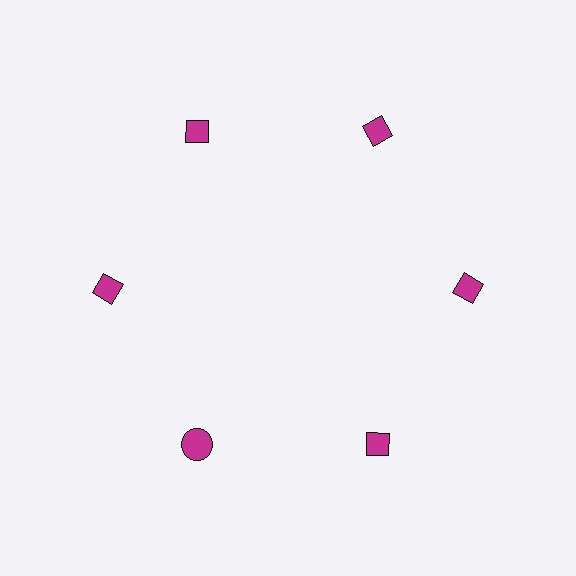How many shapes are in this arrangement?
There are 6 shapes arranged in a ring pattern.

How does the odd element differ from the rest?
It has a different shape: circle instead of diamond.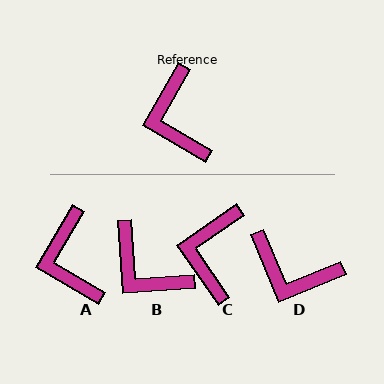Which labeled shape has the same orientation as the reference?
A.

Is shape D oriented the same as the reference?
No, it is off by about 52 degrees.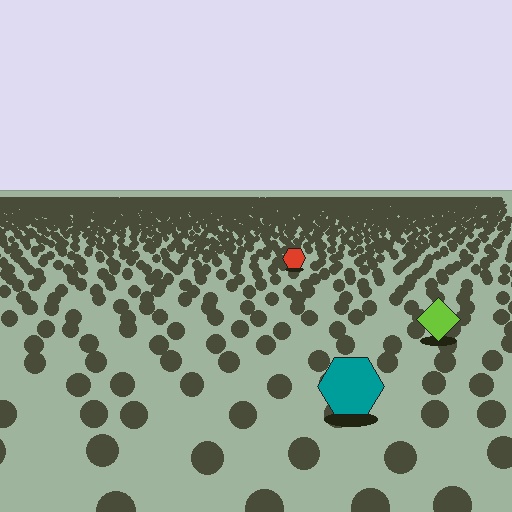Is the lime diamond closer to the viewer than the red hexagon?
Yes. The lime diamond is closer — you can tell from the texture gradient: the ground texture is coarser near it.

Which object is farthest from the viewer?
The red hexagon is farthest from the viewer. It appears smaller and the ground texture around it is denser.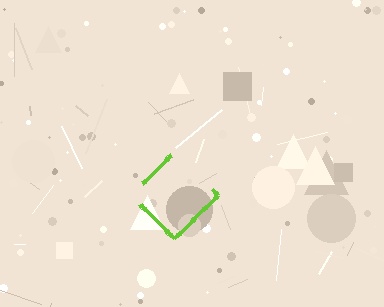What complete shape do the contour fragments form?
The contour fragments form a diamond.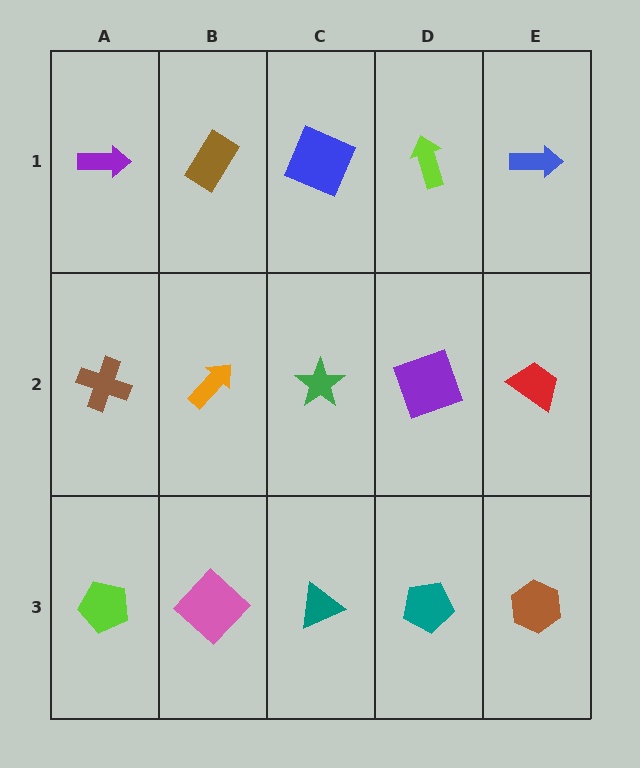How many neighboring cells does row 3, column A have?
2.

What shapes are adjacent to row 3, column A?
A brown cross (row 2, column A), a pink diamond (row 3, column B).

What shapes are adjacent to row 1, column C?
A green star (row 2, column C), a brown rectangle (row 1, column B), a lime arrow (row 1, column D).